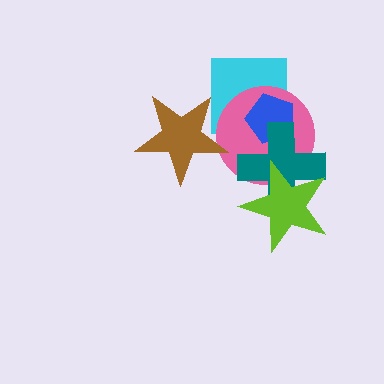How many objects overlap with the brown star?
1 object overlaps with the brown star.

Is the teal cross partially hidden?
Yes, it is partially covered by another shape.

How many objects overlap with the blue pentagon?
3 objects overlap with the blue pentagon.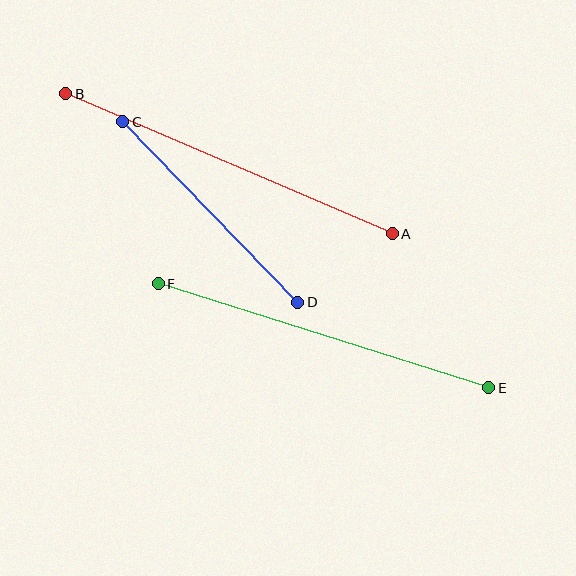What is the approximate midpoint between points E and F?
The midpoint is at approximately (324, 336) pixels.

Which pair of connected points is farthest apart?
Points A and B are farthest apart.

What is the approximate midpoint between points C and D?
The midpoint is at approximately (210, 212) pixels.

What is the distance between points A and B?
The distance is approximately 355 pixels.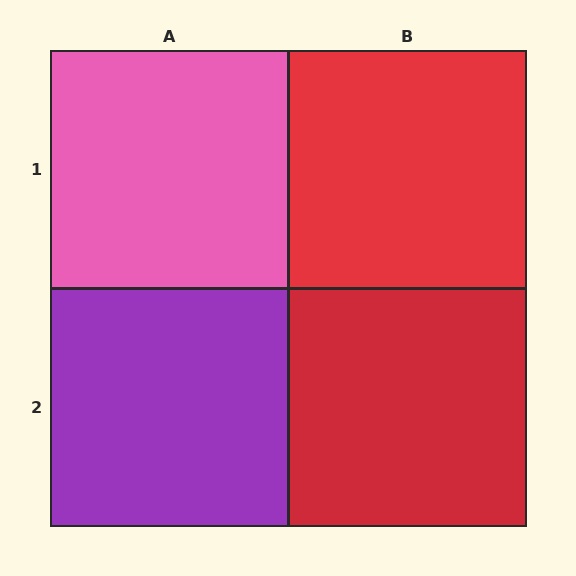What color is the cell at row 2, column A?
Purple.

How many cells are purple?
1 cell is purple.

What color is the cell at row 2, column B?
Red.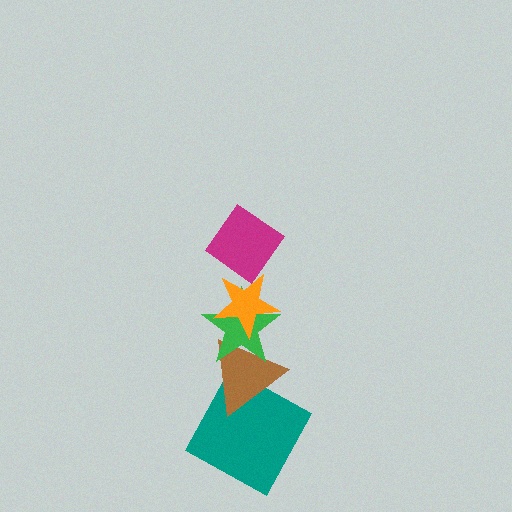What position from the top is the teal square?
The teal square is 5th from the top.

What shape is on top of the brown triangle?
The green star is on top of the brown triangle.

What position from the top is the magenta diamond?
The magenta diamond is 1st from the top.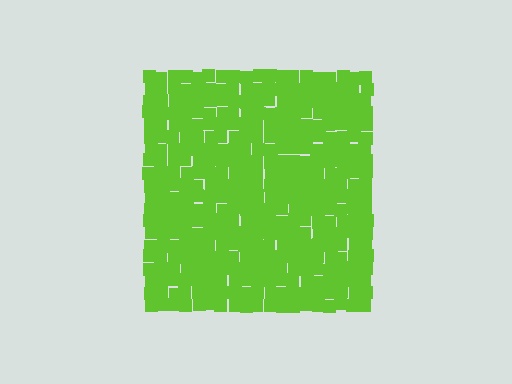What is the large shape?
The large shape is a square.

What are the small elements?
The small elements are squares.